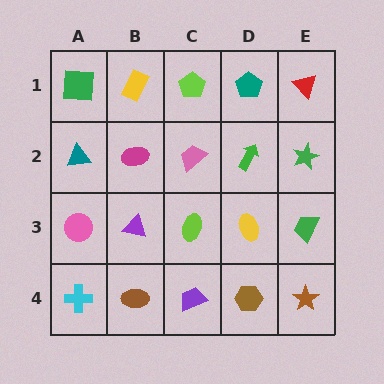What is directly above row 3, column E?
A green star.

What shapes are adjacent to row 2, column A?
A green square (row 1, column A), a pink circle (row 3, column A), a magenta ellipse (row 2, column B).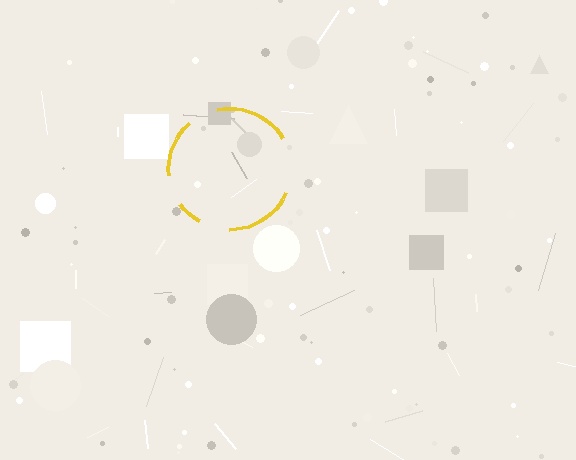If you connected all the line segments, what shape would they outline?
They would outline a circle.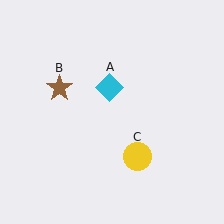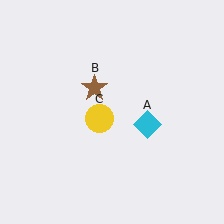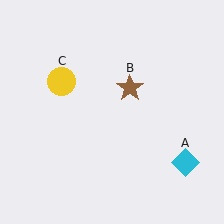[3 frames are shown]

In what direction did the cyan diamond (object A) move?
The cyan diamond (object A) moved down and to the right.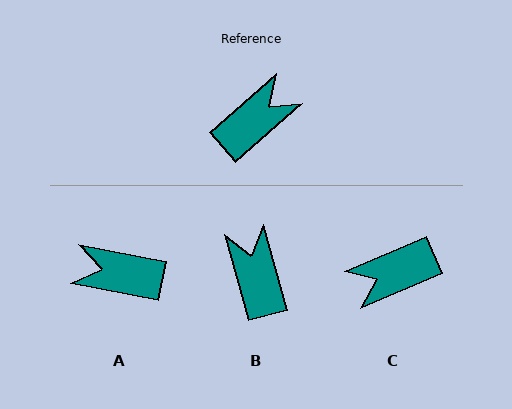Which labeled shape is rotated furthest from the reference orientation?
C, about 162 degrees away.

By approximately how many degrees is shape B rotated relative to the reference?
Approximately 64 degrees counter-clockwise.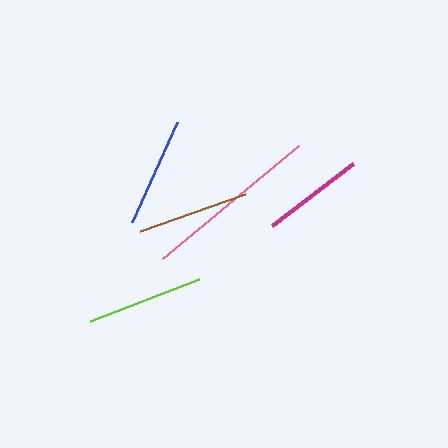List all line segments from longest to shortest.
From longest to shortest: pink, lime, brown, blue, magenta.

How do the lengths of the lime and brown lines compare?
The lime and brown lines are approximately the same length.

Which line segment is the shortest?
The magenta line is the shortest at approximately 102 pixels.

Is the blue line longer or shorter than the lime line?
The lime line is longer than the blue line.